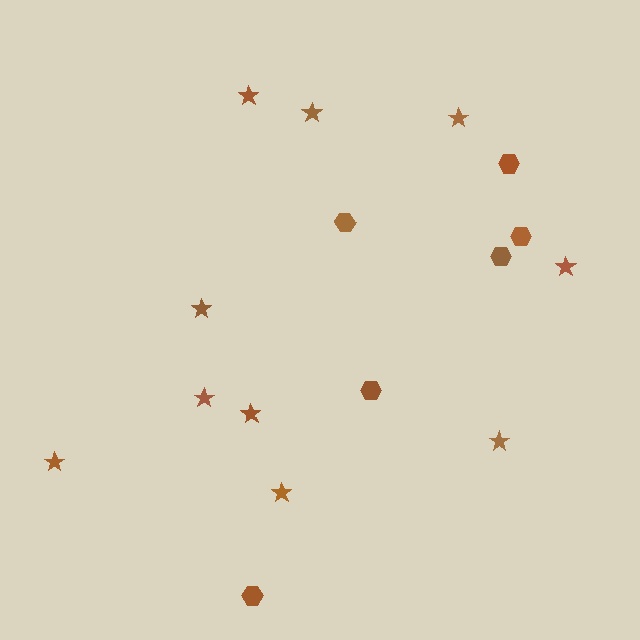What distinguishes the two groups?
There are 2 groups: one group of stars (10) and one group of hexagons (6).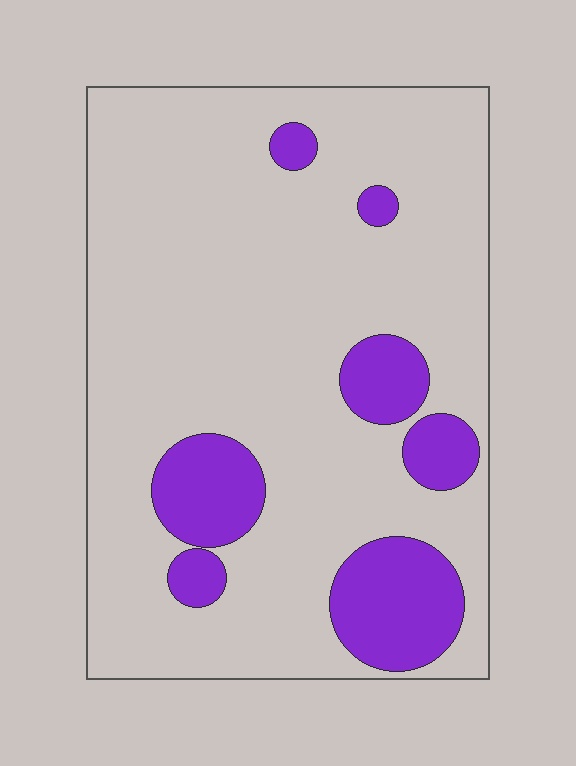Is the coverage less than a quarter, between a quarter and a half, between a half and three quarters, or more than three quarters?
Less than a quarter.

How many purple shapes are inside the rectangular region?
7.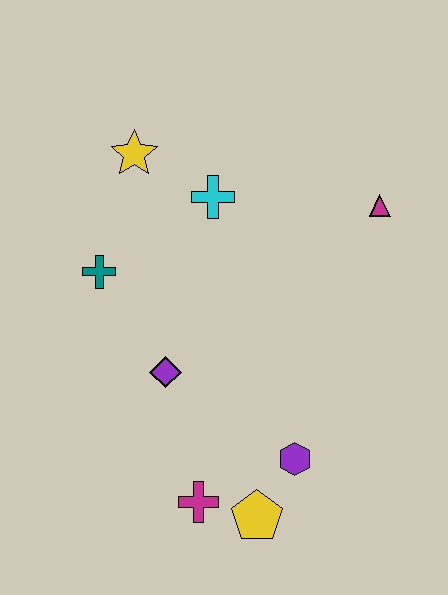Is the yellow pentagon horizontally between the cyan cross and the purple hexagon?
Yes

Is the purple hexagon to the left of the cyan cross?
No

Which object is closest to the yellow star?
The cyan cross is closest to the yellow star.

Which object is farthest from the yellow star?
The yellow pentagon is farthest from the yellow star.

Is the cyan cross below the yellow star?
Yes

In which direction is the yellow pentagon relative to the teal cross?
The yellow pentagon is below the teal cross.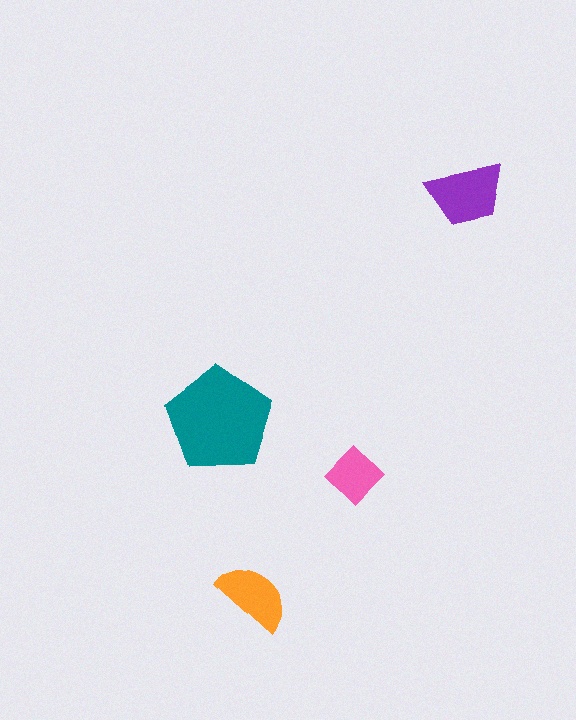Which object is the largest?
The teal pentagon.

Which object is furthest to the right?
The purple trapezoid is rightmost.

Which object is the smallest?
The pink diamond.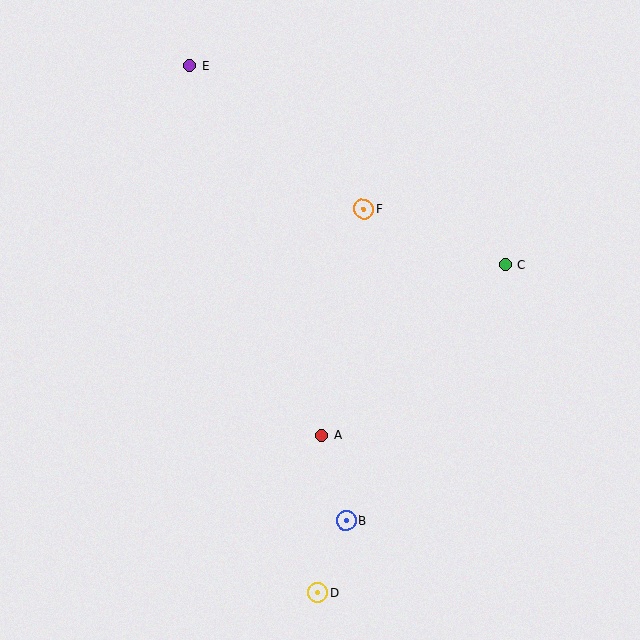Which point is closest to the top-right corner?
Point C is closest to the top-right corner.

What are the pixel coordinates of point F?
Point F is at (364, 209).